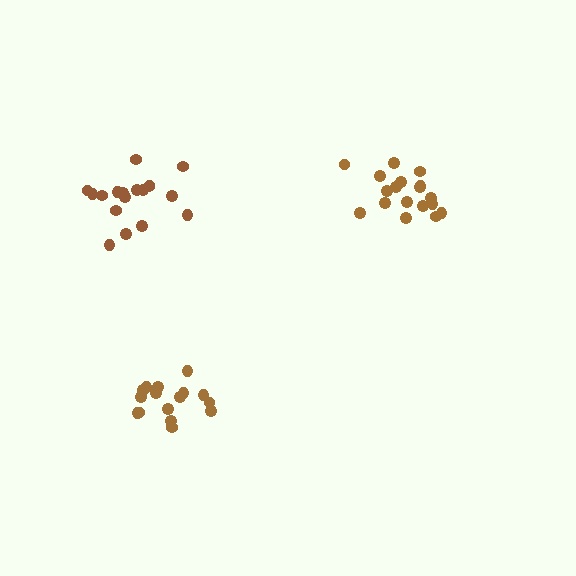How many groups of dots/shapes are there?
There are 3 groups.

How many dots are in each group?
Group 1: 18 dots, Group 2: 18 dots, Group 3: 16 dots (52 total).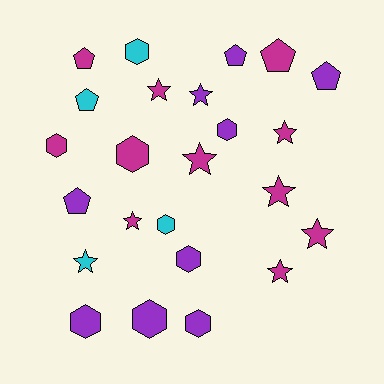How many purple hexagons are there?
There are 5 purple hexagons.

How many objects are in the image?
There are 24 objects.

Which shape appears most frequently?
Hexagon, with 9 objects.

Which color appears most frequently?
Magenta, with 11 objects.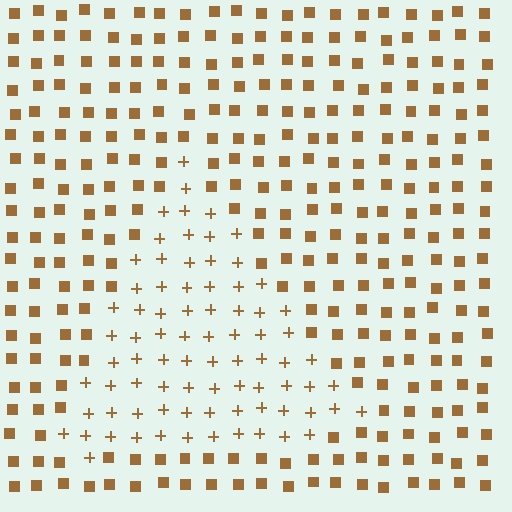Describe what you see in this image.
The image is filled with small brown elements arranged in a uniform grid. A triangle-shaped region contains plus signs, while the surrounding area contains squares. The boundary is defined purely by the change in element shape.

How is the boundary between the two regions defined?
The boundary is defined by a change in element shape: plus signs inside vs. squares outside. All elements share the same color and spacing.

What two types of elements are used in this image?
The image uses plus signs inside the triangle region and squares outside it.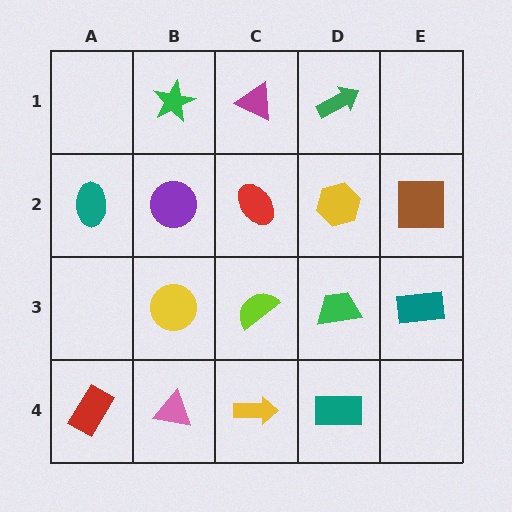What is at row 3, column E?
A teal rectangle.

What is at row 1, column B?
A green star.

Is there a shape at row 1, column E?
No, that cell is empty.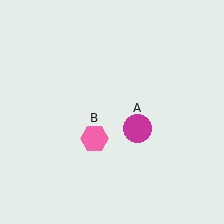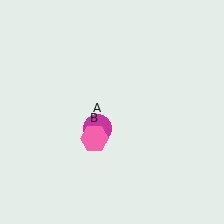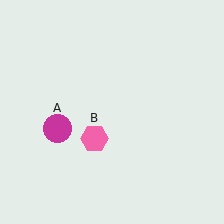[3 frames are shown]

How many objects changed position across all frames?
1 object changed position: magenta circle (object A).